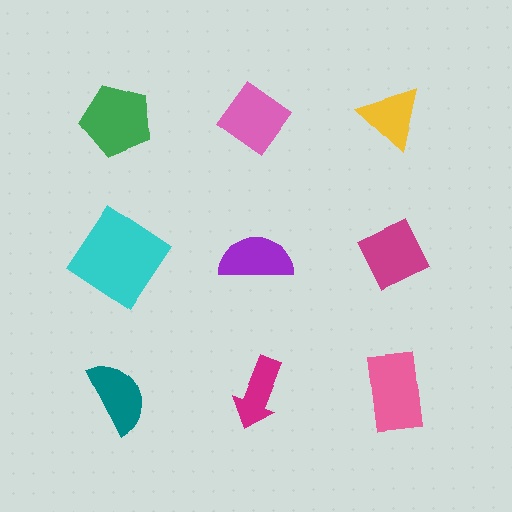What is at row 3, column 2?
A magenta arrow.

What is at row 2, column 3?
A magenta diamond.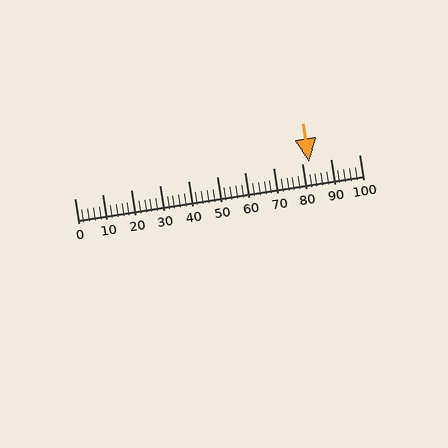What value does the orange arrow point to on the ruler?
The orange arrow points to approximately 82.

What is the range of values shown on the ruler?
The ruler shows values from 0 to 100.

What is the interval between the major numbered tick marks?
The major tick marks are spaced 10 units apart.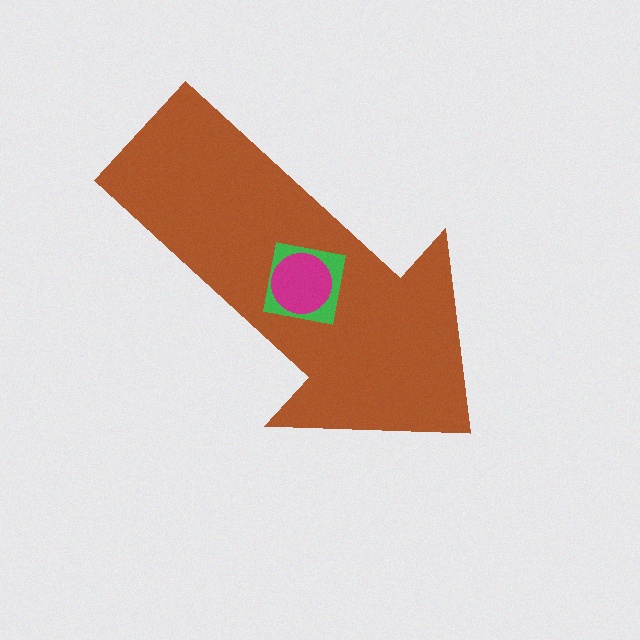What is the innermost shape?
The magenta circle.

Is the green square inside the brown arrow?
Yes.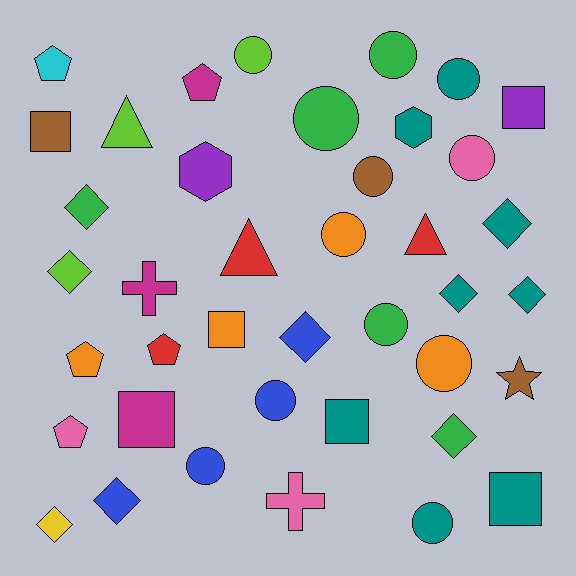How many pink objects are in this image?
There are 3 pink objects.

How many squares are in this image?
There are 6 squares.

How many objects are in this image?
There are 40 objects.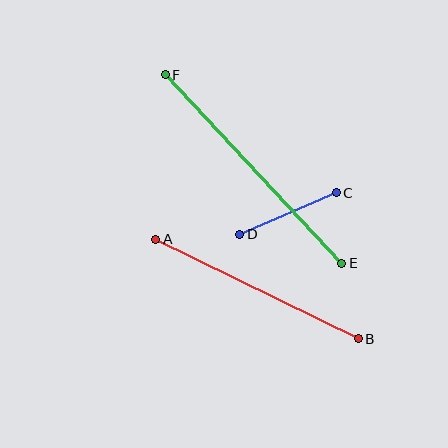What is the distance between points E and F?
The distance is approximately 259 pixels.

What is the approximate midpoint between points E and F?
The midpoint is at approximately (253, 169) pixels.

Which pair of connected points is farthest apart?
Points E and F are farthest apart.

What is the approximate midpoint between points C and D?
The midpoint is at approximately (288, 213) pixels.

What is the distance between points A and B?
The distance is approximately 226 pixels.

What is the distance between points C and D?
The distance is approximately 105 pixels.